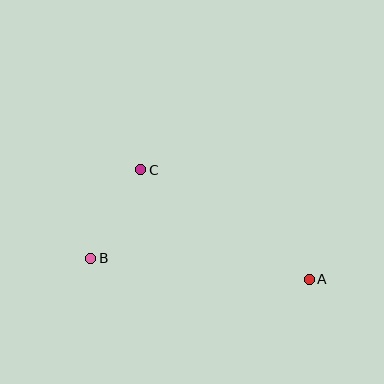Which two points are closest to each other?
Points B and C are closest to each other.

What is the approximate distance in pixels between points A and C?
The distance between A and C is approximately 201 pixels.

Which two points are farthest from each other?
Points A and B are farthest from each other.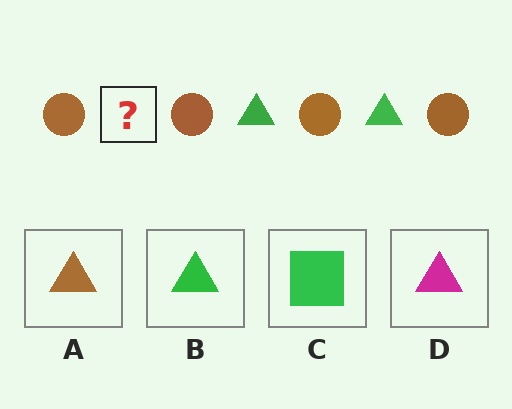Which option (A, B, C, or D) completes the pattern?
B.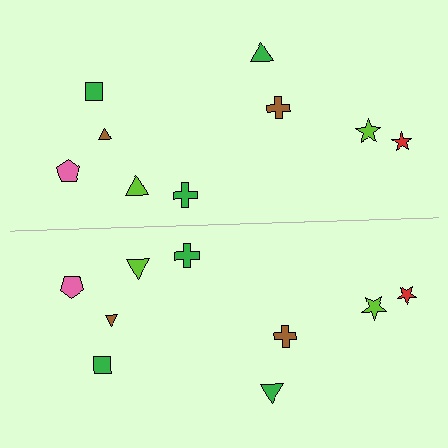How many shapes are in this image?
There are 18 shapes in this image.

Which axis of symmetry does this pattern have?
The pattern has a horizontal axis of symmetry running through the center of the image.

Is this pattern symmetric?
Yes, this pattern has bilateral (reflection) symmetry.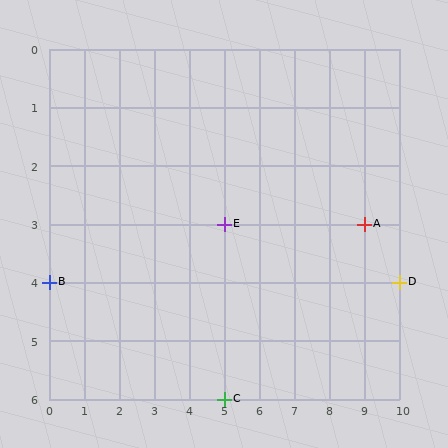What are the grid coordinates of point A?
Point A is at grid coordinates (9, 3).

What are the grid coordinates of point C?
Point C is at grid coordinates (5, 6).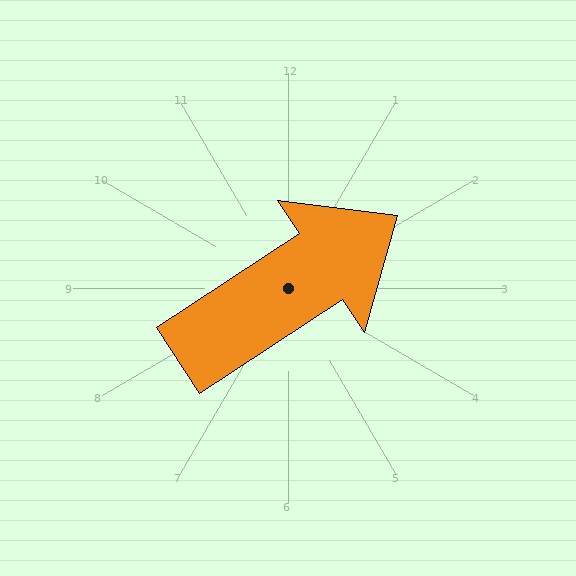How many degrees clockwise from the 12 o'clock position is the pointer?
Approximately 57 degrees.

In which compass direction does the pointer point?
Northeast.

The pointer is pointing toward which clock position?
Roughly 2 o'clock.